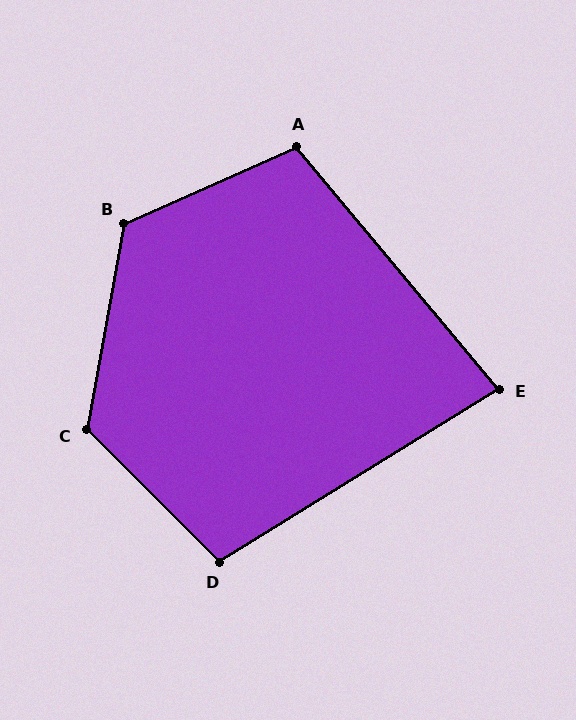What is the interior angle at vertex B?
Approximately 124 degrees (obtuse).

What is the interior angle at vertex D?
Approximately 103 degrees (obtuse).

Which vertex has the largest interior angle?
C, at approximately 125 degrees.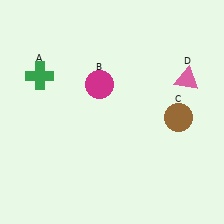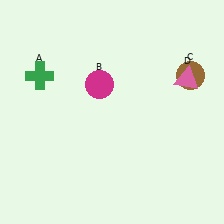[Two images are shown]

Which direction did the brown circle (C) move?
The brown circle (C) moved up.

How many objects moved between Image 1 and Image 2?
1 object moved between the two images.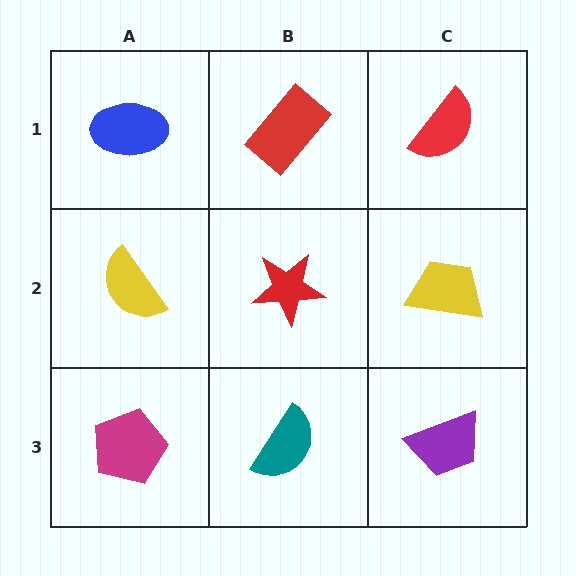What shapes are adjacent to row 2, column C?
A red semicircle (row 1, column C), a purple trapezoid (row 3, column C), a red star (row 2, column B).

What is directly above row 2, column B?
A red rectangle.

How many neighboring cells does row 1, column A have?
2.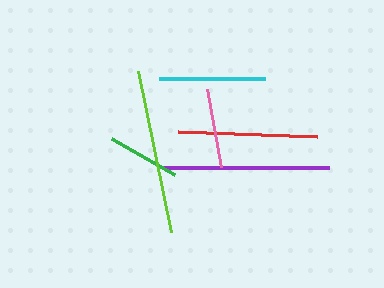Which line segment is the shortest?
The green line is the shortest at approximately 73 pixels.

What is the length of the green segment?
The green segment is approximately 73 pixels long.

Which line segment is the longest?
The purple line is the longest at approximately 167 pixels.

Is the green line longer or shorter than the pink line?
The pink line is longer than the green line.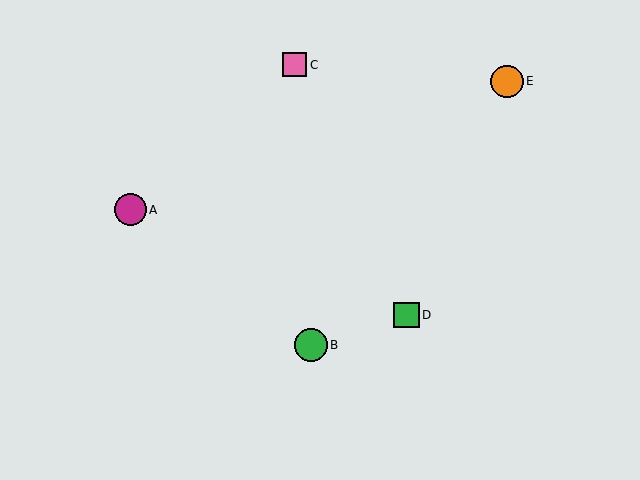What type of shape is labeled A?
Shape A is a magenta circle.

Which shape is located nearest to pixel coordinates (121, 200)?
The magenta circle (labeled A) at (130, 210) is nearest to that location.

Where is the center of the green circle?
The center of the green circle is at (311, 345).